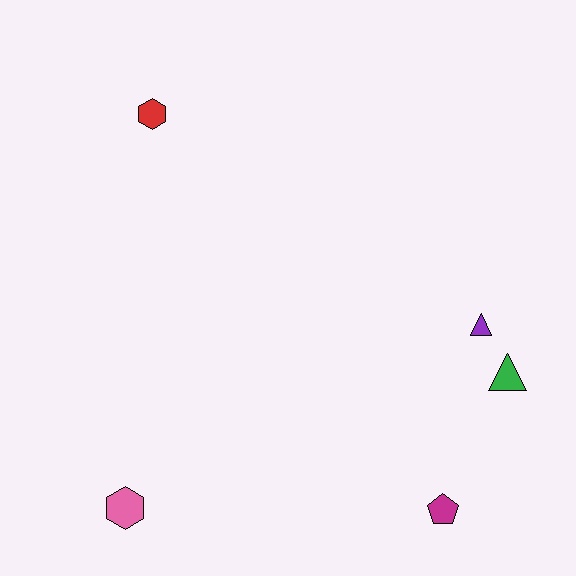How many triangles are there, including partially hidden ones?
There are 2 triangles.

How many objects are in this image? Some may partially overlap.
There are 5 objects.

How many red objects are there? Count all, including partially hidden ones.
There is 1 red object.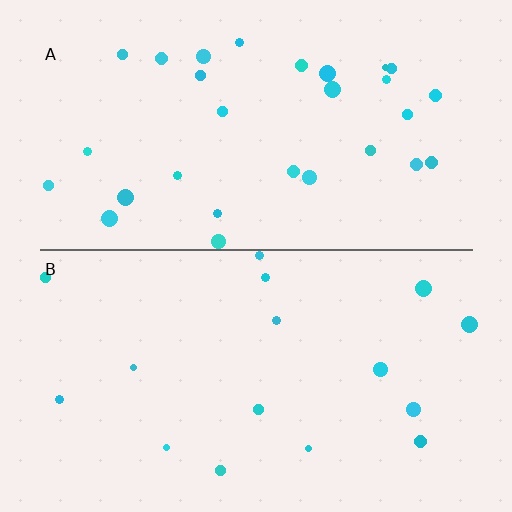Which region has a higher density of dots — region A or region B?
A (the top).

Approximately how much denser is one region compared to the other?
Approximately 1.9× — region A over region B.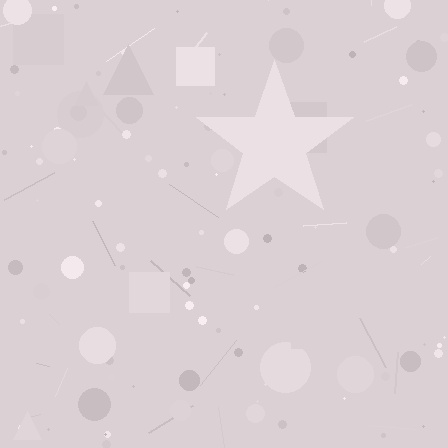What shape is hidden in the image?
A star is hidden in the image.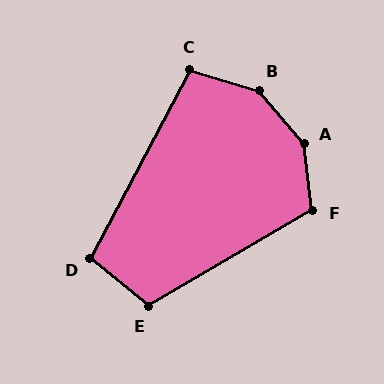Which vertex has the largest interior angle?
A, at approximately 147 degrees.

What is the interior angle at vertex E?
Approximately 111 degrees (obtuse).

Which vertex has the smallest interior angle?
D, at approximately 101 degrees.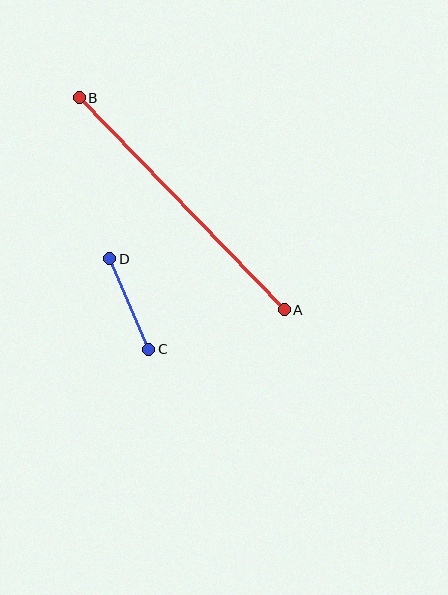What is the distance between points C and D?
The distance is approximately 99 pixels.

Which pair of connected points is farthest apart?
Points A and B are farthest apart.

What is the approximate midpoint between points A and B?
The midpoint is at approximately (182, 204) pixels.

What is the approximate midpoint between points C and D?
The midpoint is at approximately (129, 304) pixels.